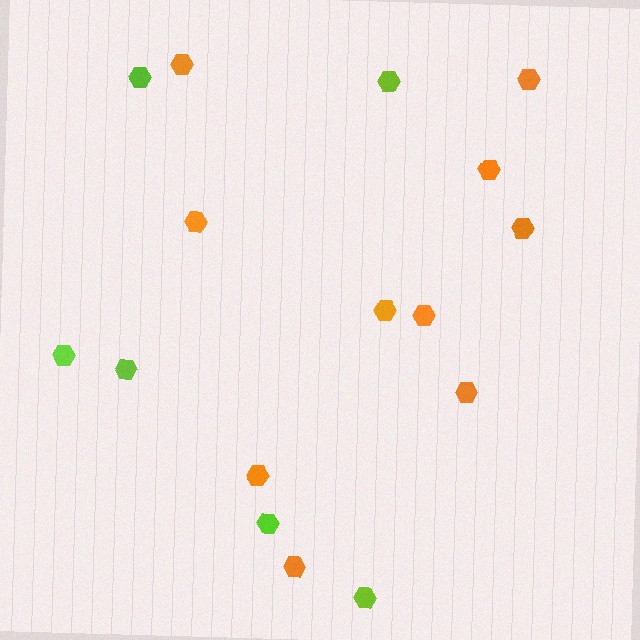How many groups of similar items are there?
There are 2 groups: one group of lime hexagons (6) and one group of orange hexagons (10).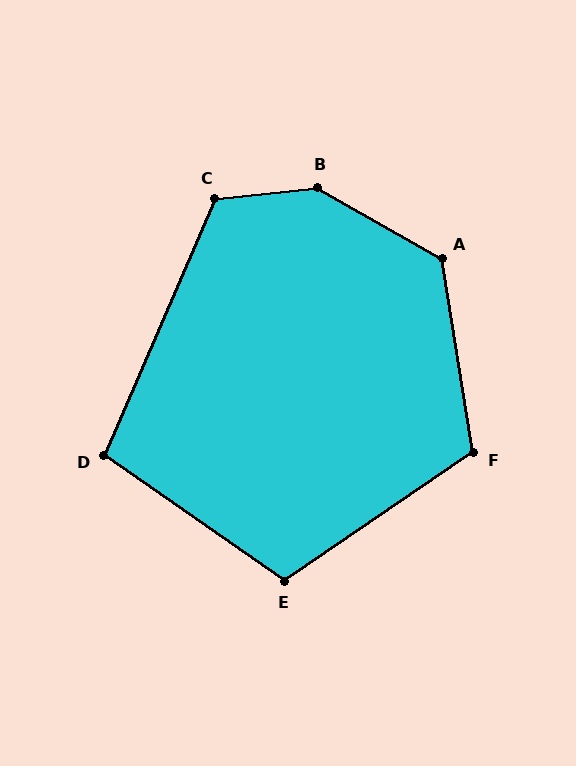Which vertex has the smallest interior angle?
D, at approximately 101 degrees.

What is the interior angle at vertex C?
Approximately 120 degrees (obtuse).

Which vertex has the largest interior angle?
B, at approximately 144 degrees.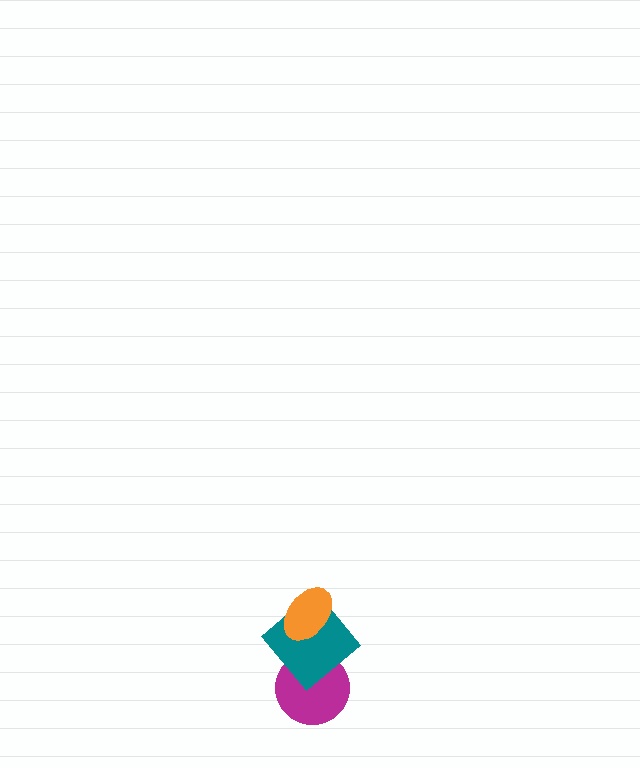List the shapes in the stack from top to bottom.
From top to bottom: the orange ellipse, the teal diamond, the magenta circle.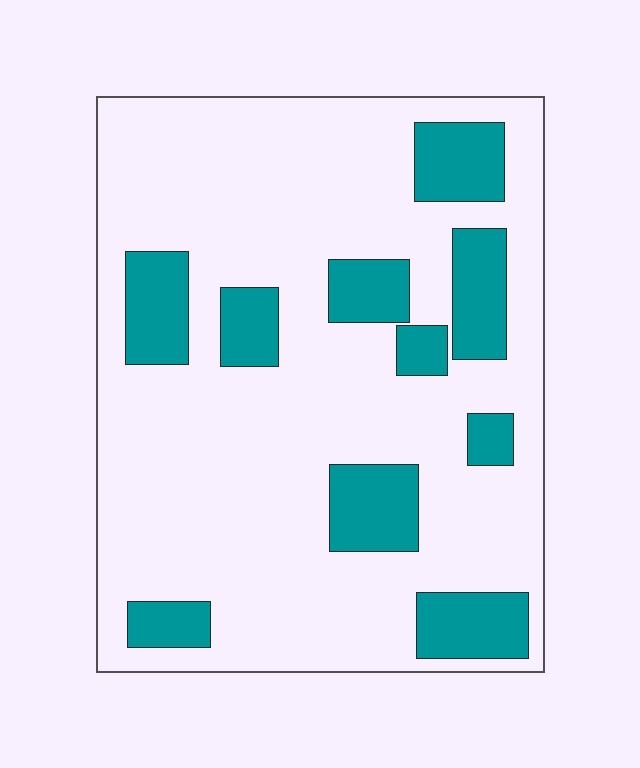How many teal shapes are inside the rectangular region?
10.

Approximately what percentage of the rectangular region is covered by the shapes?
Approximately 20%.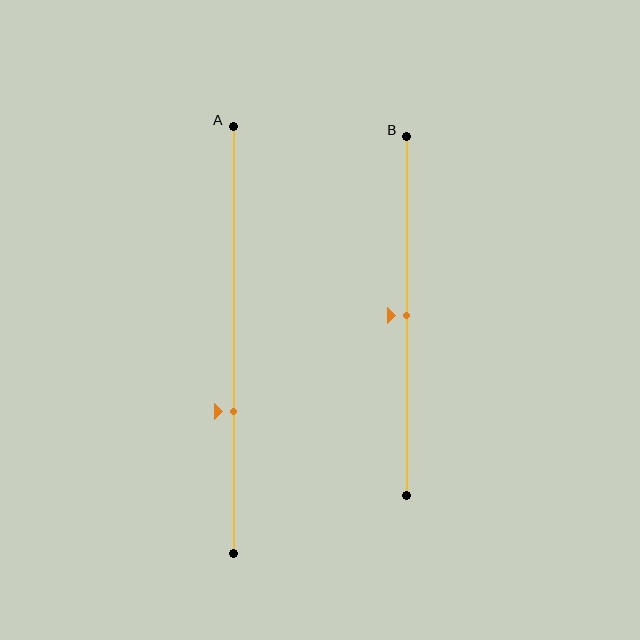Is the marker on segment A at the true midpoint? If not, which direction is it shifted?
No, the marker on segment A is shifted downward by about 17% of the segment length.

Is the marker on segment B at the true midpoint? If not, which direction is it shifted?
Yes, the marker on segment B is at the true midpoint.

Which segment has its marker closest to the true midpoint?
Segment B has its marker closest to the true midpoint.